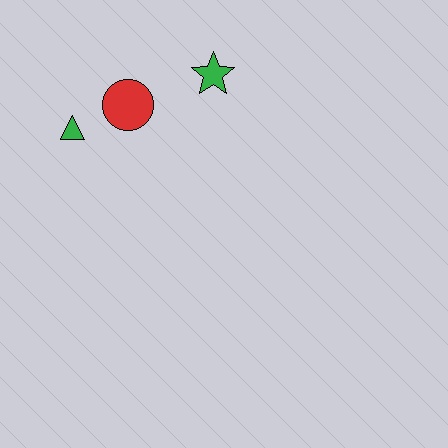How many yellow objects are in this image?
There are no yellow objects.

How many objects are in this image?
There are 3 objects.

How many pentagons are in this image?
There are no pentagons.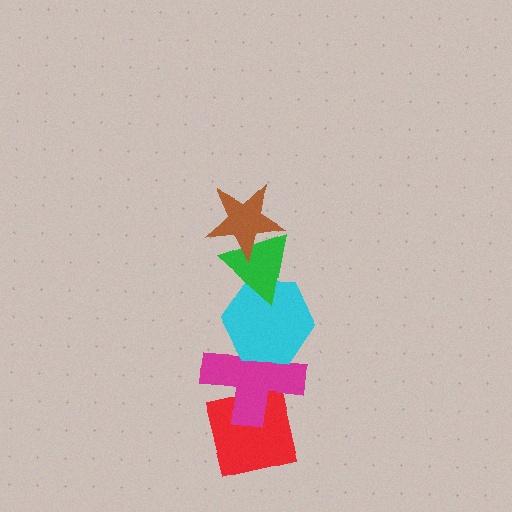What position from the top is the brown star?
The brown star is 1st from the top.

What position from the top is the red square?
The red square is 5th from the top.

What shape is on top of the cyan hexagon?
The green triangle is on top of the cyan hexagon.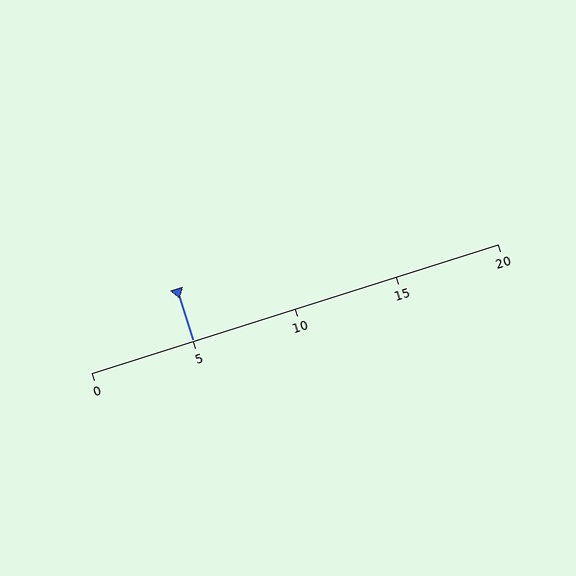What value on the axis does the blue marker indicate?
The marker indicates approximately 5.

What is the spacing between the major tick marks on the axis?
The major ticks are spaced 5 apart.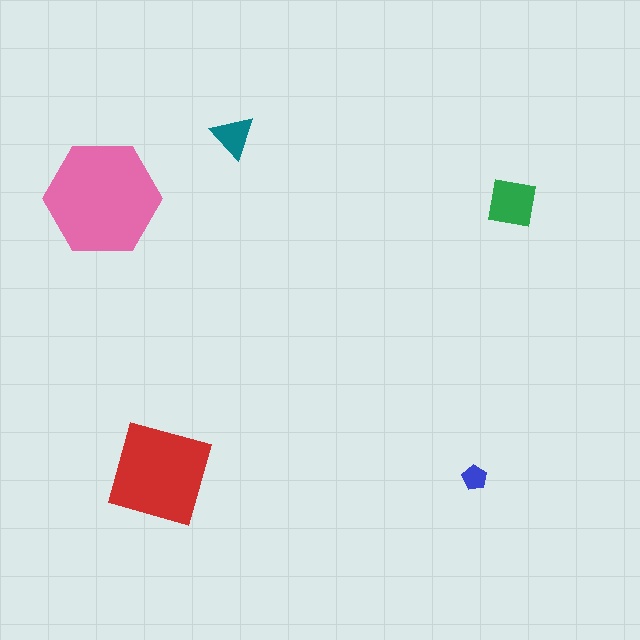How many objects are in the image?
There are 5 objects in the image.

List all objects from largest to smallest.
The pink hexagon, the red square, the green square, the teal triangle, the blue pentagon.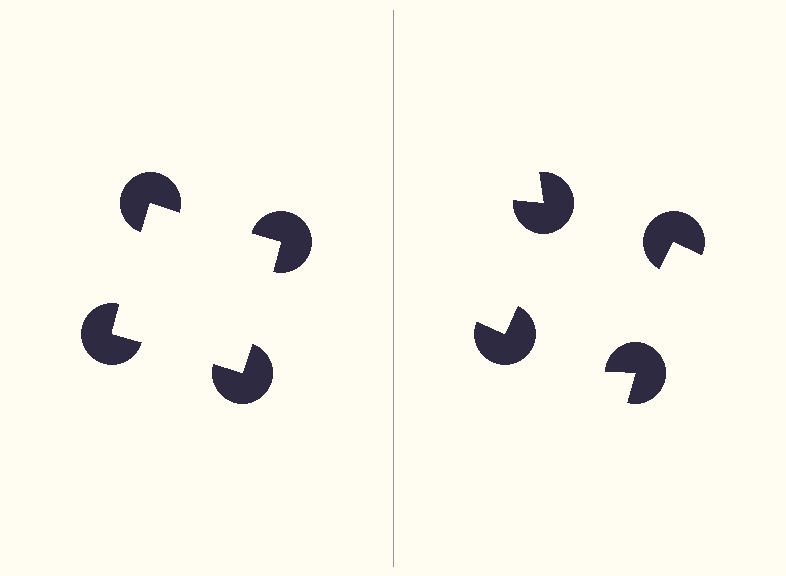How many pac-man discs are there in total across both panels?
8 — 4 on each side.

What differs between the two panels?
The pac-man discs are positioned identically on both sides; only the wedge orientations differ. On the left they align to a square; on the right they are misaligned.